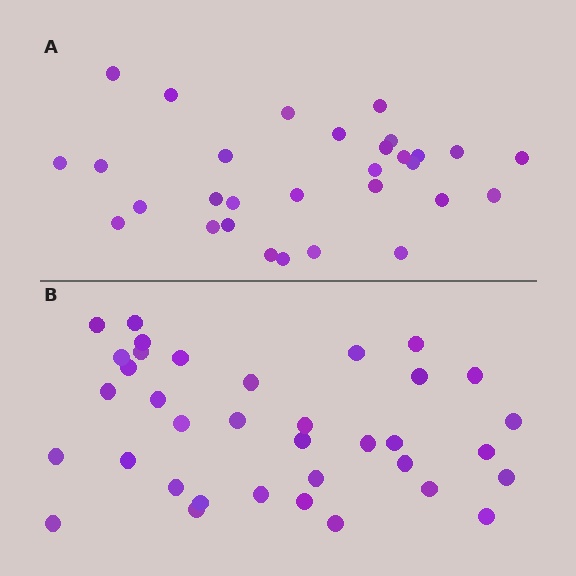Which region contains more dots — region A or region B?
Region B (the bottom region) has more dots.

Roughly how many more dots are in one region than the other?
Region B has about 6 more dots than region A.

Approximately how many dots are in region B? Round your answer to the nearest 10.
About 40 dots. (The exact count is 36, which rounds to 40.)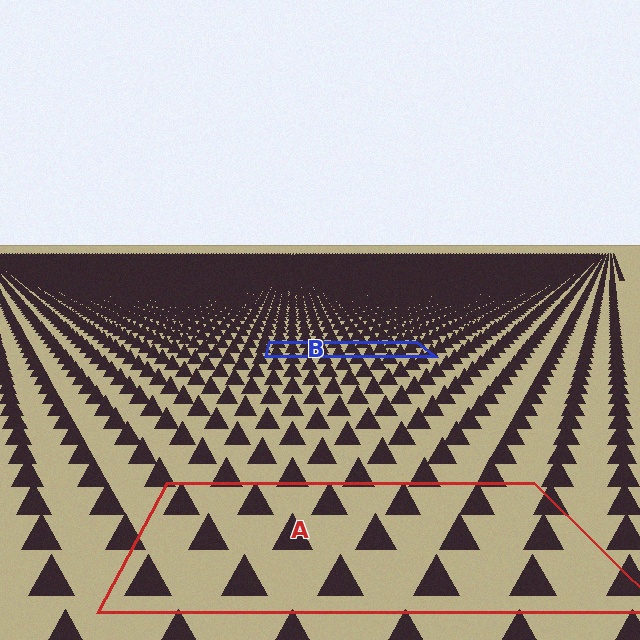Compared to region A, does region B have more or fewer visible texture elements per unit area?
Region B has more texture elements per unit area — they are packed more densely because it is farther away.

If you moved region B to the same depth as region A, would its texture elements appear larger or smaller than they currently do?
They would appear larger. At a closer depth, the same texture elements are projected at a bigger on-screen size.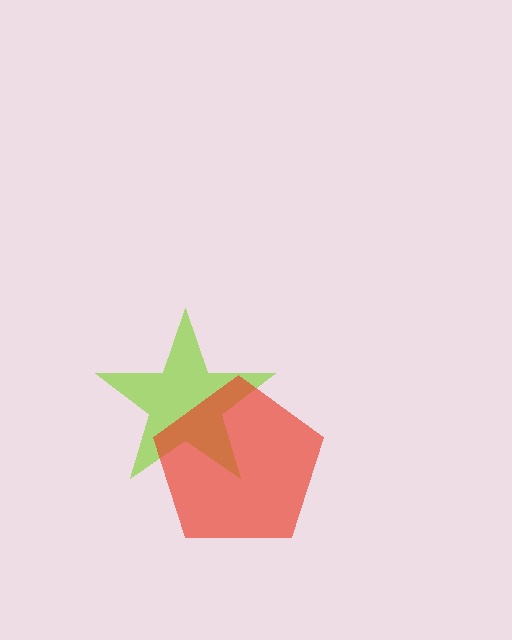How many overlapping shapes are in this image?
There are 2 overlapping shapes in the image.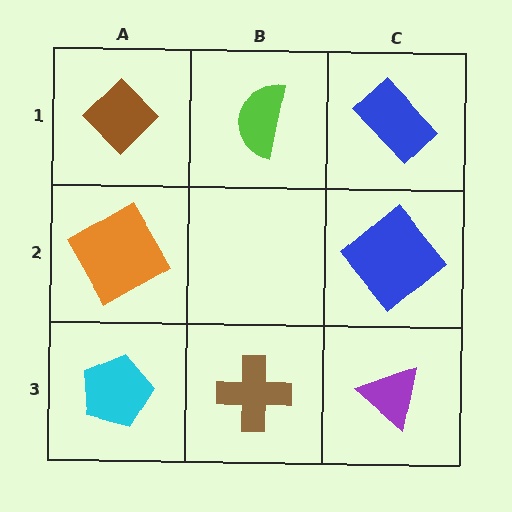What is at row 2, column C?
A blue diamond.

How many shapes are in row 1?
3 shapes.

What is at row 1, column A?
A brown diamond.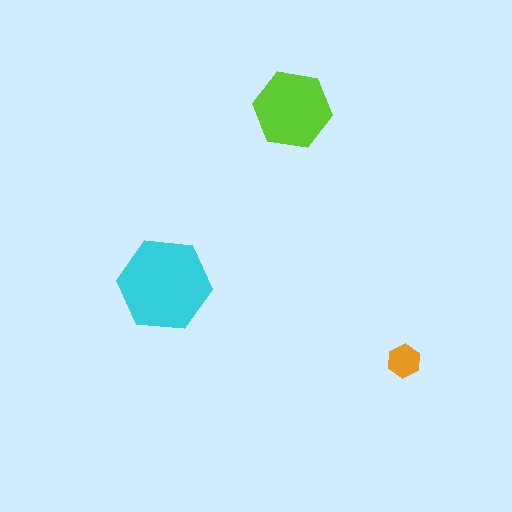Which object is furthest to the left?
The cyan hexagon is leftmost.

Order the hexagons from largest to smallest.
the cyan one, the lime one, the orange one.